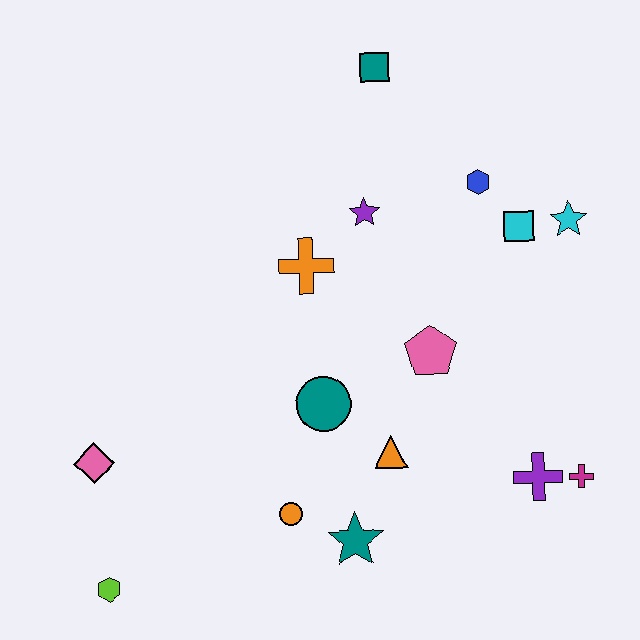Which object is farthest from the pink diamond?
The cyan star is farthest from the pink diamond.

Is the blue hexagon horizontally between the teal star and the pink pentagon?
No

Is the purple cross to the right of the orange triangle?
Yes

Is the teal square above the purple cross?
Yes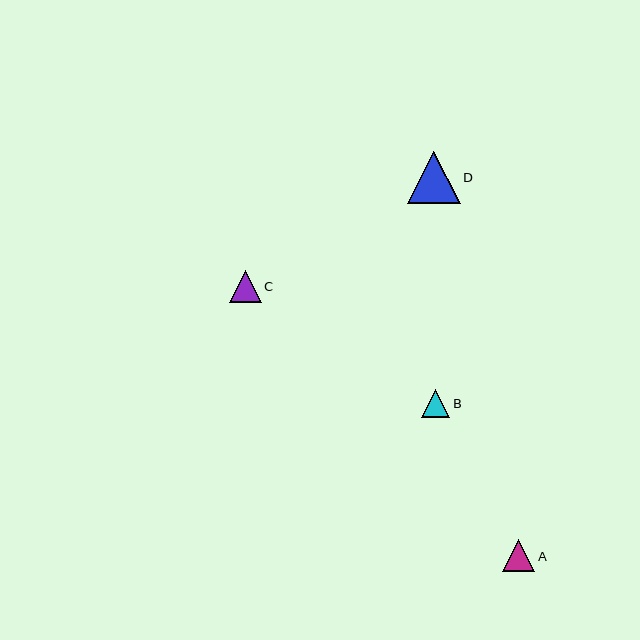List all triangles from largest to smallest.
From largest to smallest: D, C, A, B.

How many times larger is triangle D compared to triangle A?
Triangle D is approximately 1.7 times the size of triangle A.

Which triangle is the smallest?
Triangle B is the smallest with a size of approximately 28 pixels.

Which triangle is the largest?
Triangle D is the largest with a size of approximately 53 pixels.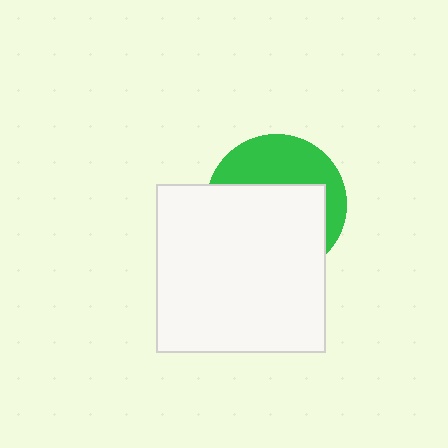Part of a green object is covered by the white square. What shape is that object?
It is a circle.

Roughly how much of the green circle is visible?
A small part of it is visible (roughly 39%).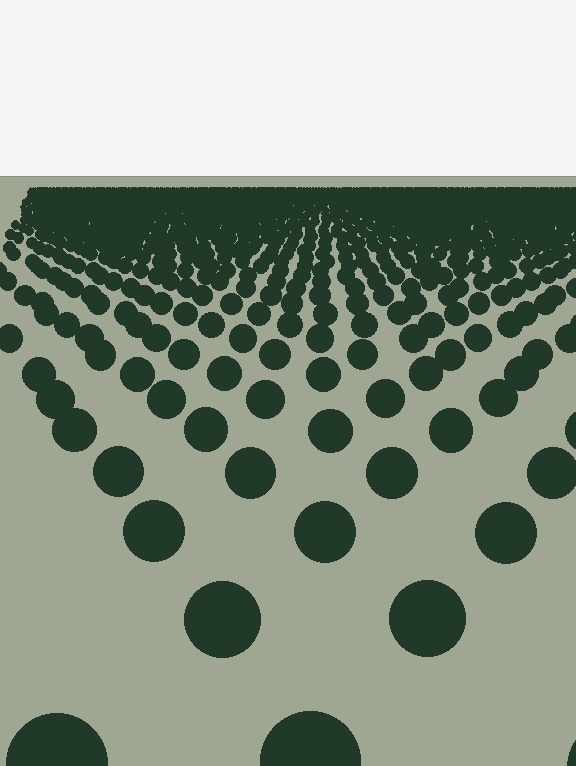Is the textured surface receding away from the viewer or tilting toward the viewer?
The surface is receding away from the viewer. Texture elements get smaller and denser toward the top.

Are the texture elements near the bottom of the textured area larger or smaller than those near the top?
Larger. Near the bottom, elements are closer to the viewer and appear at a bigger on-screen size.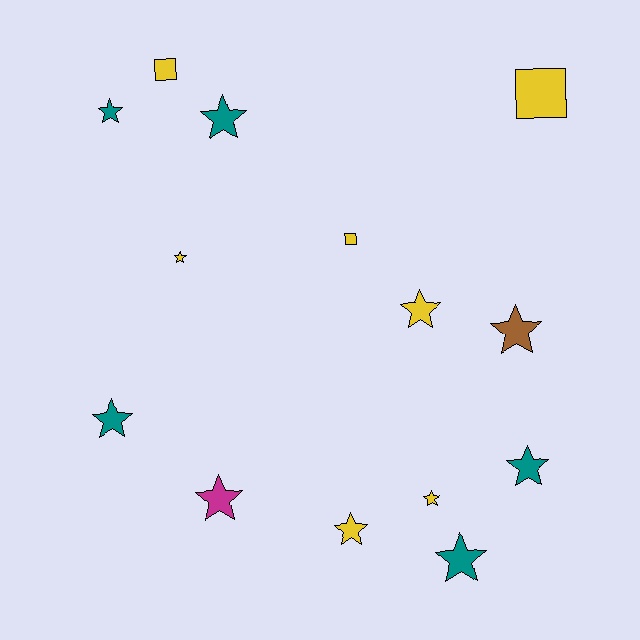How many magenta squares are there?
There are no magenta squares.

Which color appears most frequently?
Yellow, with 7 objects.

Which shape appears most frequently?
Star, with 11 objects.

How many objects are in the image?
There are 14 objects.